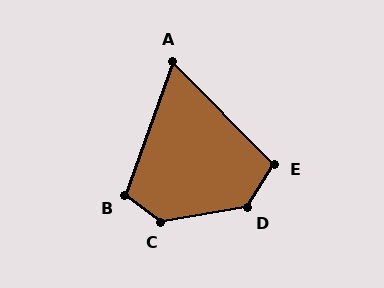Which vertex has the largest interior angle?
C, at approximately 133 degrees.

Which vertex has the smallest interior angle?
A, at approximately 64 degrees.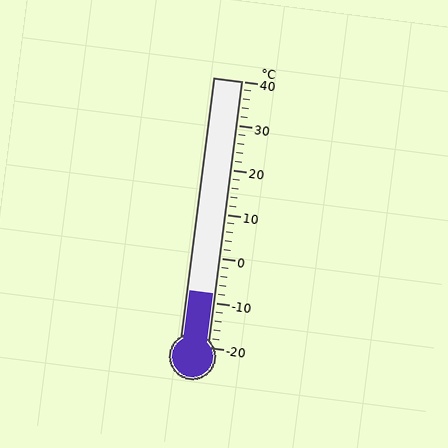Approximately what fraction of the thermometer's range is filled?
The thermometer is filled to approximately 20% of its range.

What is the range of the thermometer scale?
The thermometer scale ranges from -20°C to 40°C.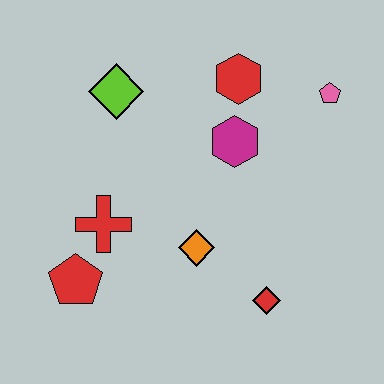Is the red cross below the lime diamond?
Yes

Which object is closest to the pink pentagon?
The red hexagon is closest to the pink pentagon.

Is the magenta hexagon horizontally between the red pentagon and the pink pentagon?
Yes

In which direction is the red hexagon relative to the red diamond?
The red hexagon is above the red diamond.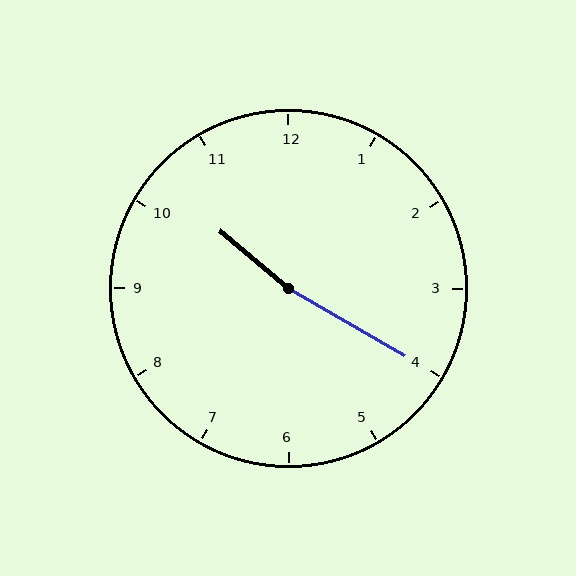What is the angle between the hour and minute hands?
Approximately 170 degrees.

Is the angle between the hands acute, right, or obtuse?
It is obtuse.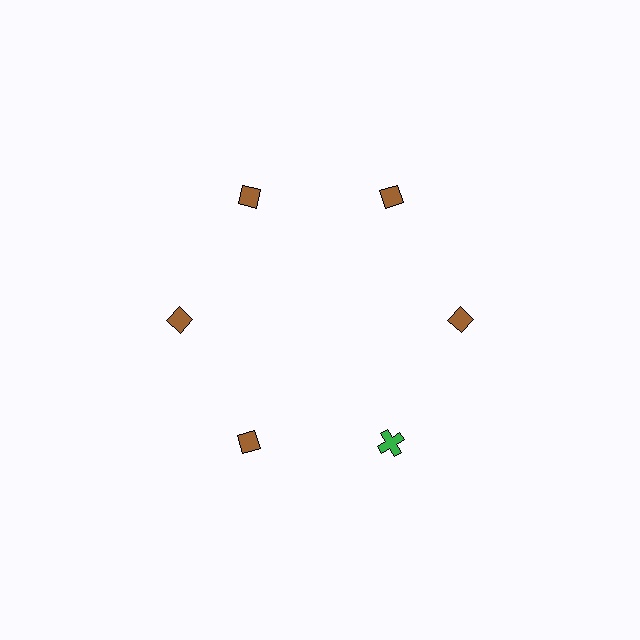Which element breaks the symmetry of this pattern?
The green cross at roughly the 5 o'clock position breaks the symmetry. All other shapes are brown diamonds.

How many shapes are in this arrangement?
There are 6 shapes arranged in a ring pattern.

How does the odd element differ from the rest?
It differs in both color (green instead of brown) and shape (cross instead of diamond).